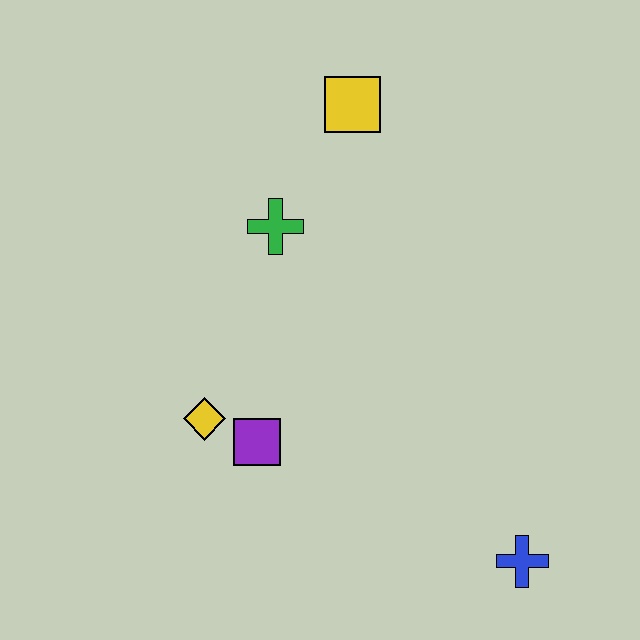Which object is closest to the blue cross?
The purple square is closest to the blue cross.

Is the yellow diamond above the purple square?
Yes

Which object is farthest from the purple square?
The yellow square is farthest from the purple square.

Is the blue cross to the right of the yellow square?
Yes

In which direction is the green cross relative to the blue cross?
The green cross is above the blue cross.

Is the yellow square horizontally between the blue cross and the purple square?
Yes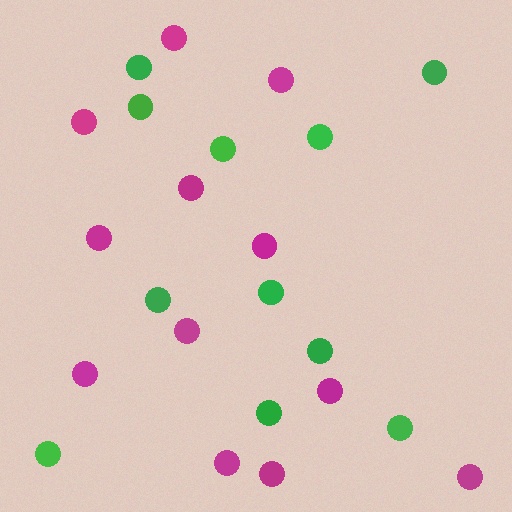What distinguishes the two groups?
There are 2 groups: one group of magenta circles (12) and one group of green circles (11).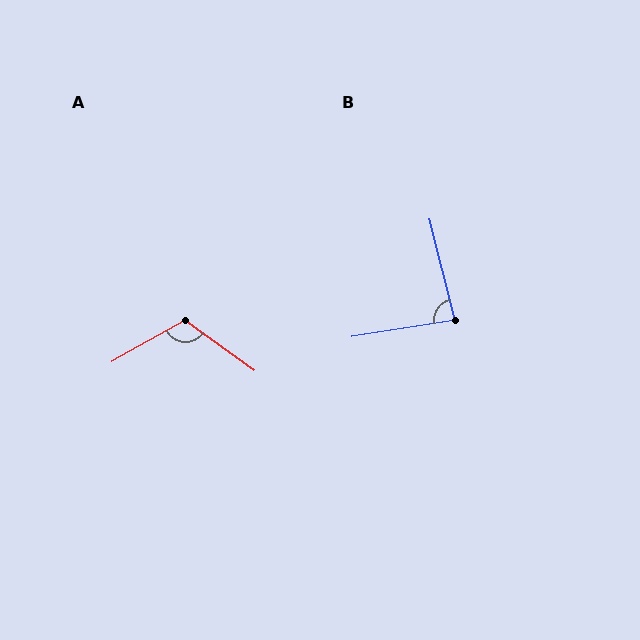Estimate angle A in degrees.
Approximately 114 degrees.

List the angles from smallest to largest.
B (85°), A (114°).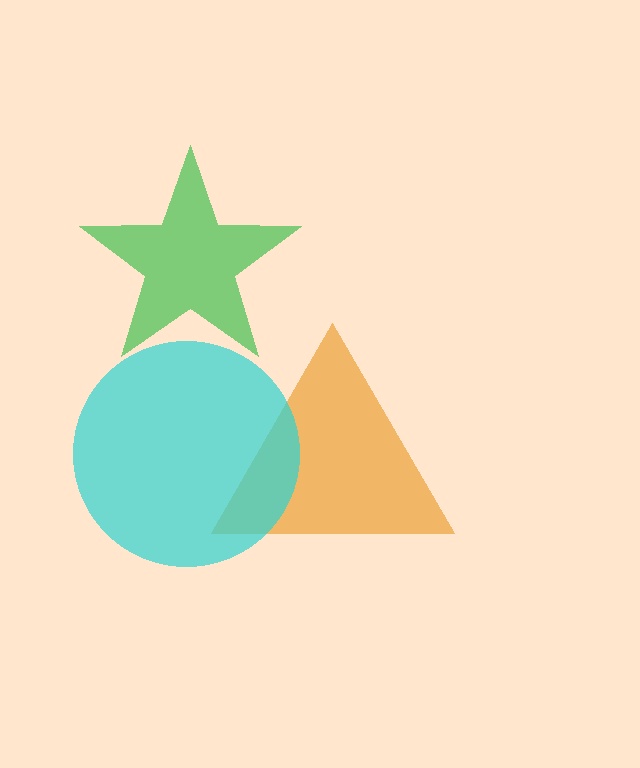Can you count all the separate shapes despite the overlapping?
Yes, there are 3 separate shapes.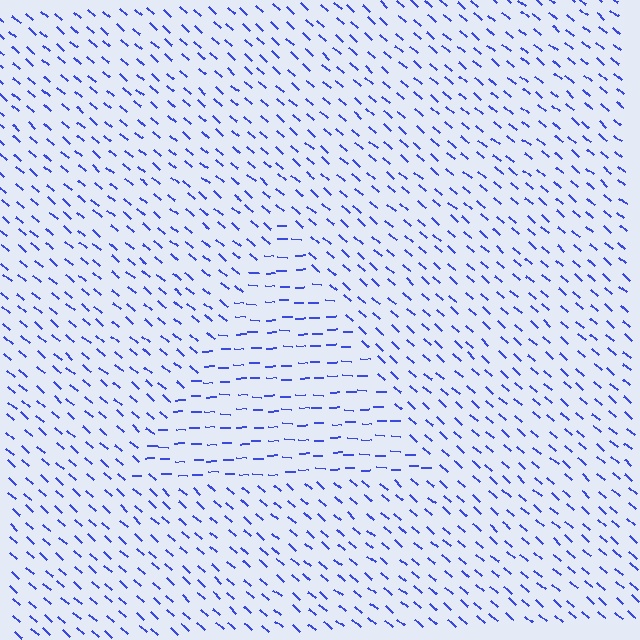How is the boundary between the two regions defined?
The boundary is defined purely by a change in line orientation (approximately 39 degrees difference). All lines are the same color and thickness.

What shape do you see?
I see a triangle.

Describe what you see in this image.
The image is filled with small blue line segments. A triangle region in the image has lines oriented differently from the surrounding lines, creating a visible texture boundary.